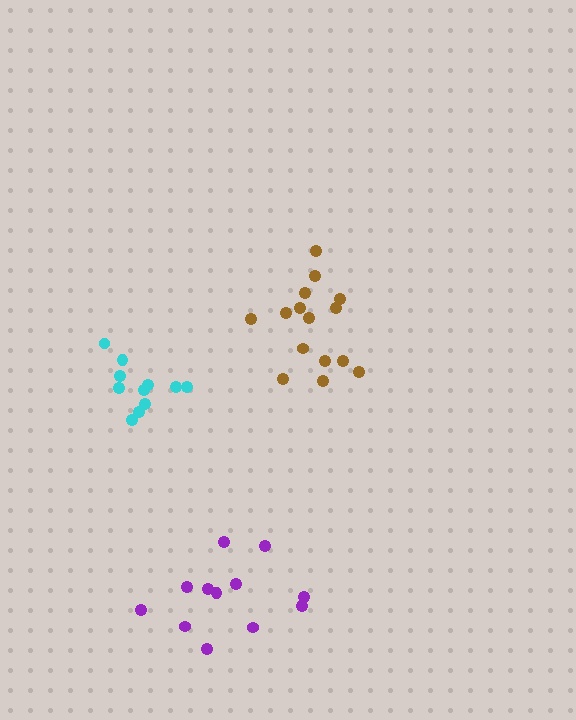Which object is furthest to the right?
The brown cluster is rightmost.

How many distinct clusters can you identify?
There are 3 distinct clusters.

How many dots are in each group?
Group 1: 15 dots, Group 2: 12 dots, Group 3: 11 dots (38 total).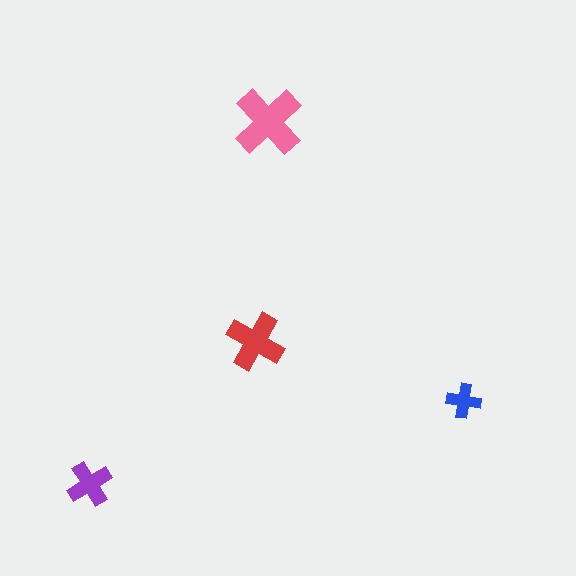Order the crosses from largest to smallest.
the pink one, the red one, the purple one, the blue one.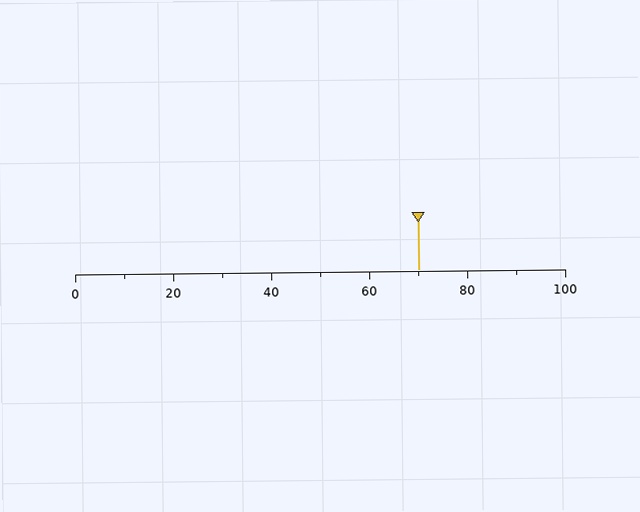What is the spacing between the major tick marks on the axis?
The major ticks are spaced 20 apart.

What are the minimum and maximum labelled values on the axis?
The axis runs from 0 to 100.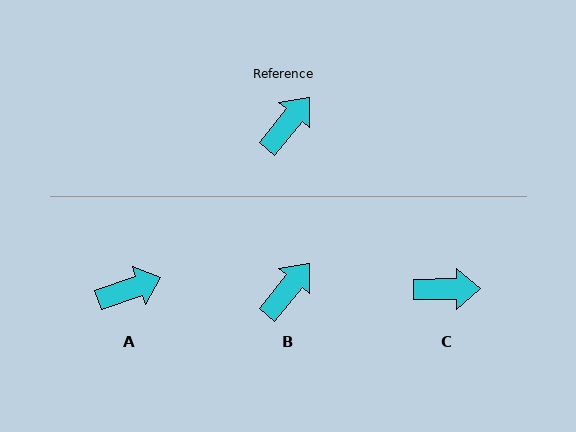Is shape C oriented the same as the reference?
No, it is off by about 50 degrees.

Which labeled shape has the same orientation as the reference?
B.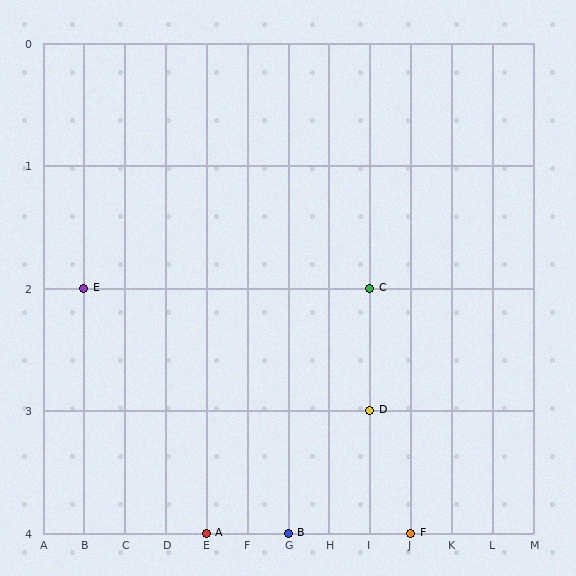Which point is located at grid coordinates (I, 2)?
Point C is at (I, 2).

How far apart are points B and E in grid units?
Points B and E are 5 columns and 2 rows apart (about 5.4 grid units diagonally).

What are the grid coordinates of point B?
Point B is at grid coordinates (G, 4).